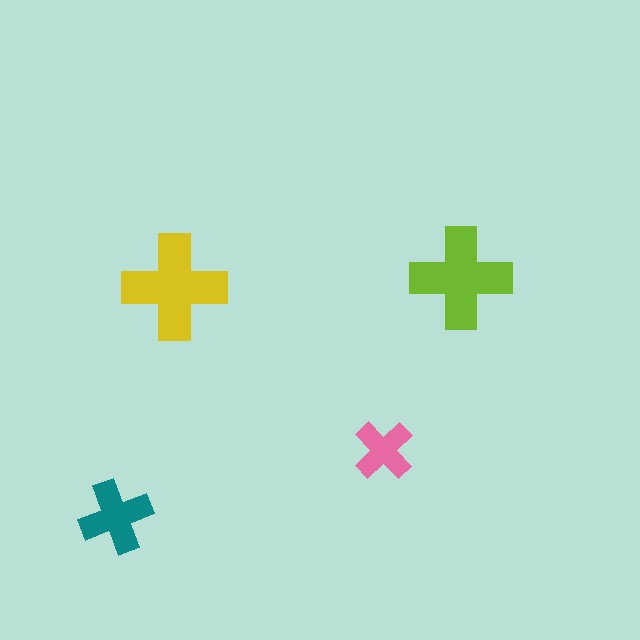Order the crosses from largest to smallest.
the yellow one, the lime one, the teal one, the pink one.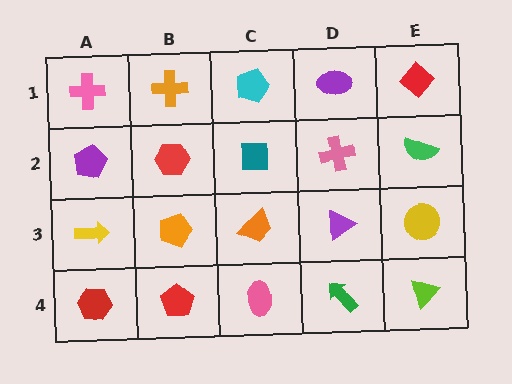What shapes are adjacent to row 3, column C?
A teal square (row 2, column C), a pink ellipse (row 4, column C), an orange pentagon (row 3, column B), a purple triangle (row 3, column D).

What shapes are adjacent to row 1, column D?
A pink cross (row 2, column D), a cyan pentagon (row 1, column C), a red diamond (row 1, column E).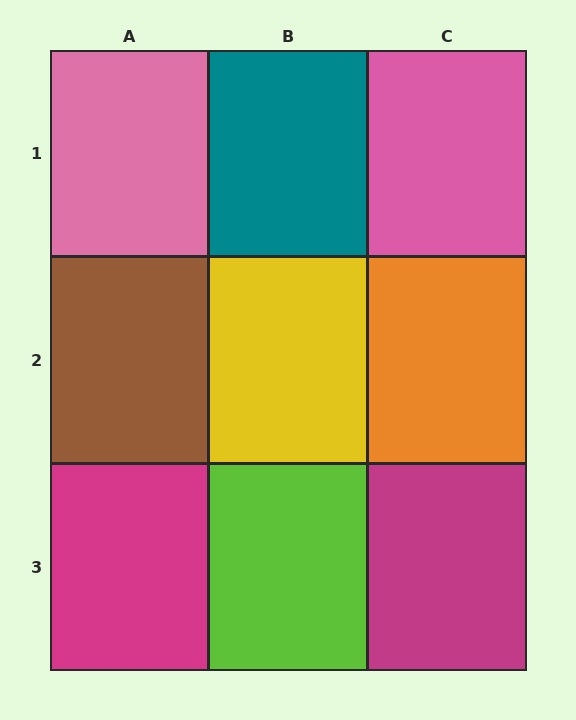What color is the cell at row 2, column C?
Orange.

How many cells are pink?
2 cells are pink.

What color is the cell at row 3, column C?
Magenta.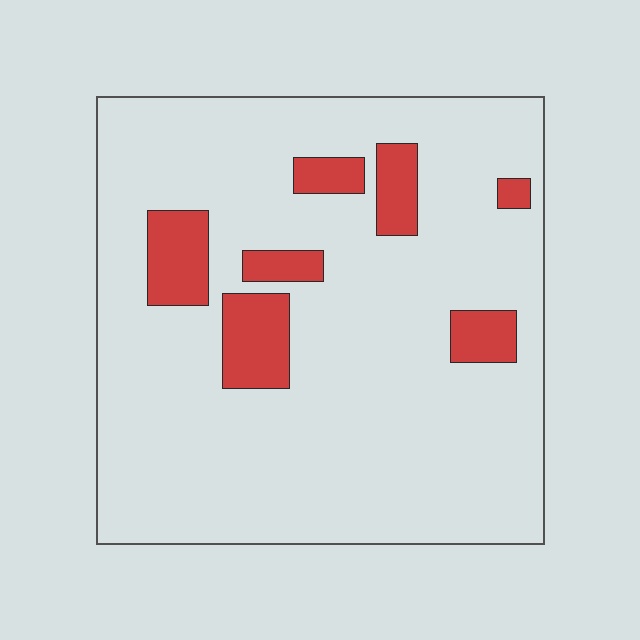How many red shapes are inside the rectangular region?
7.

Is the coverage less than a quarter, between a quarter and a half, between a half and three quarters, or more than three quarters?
Less than a quarter.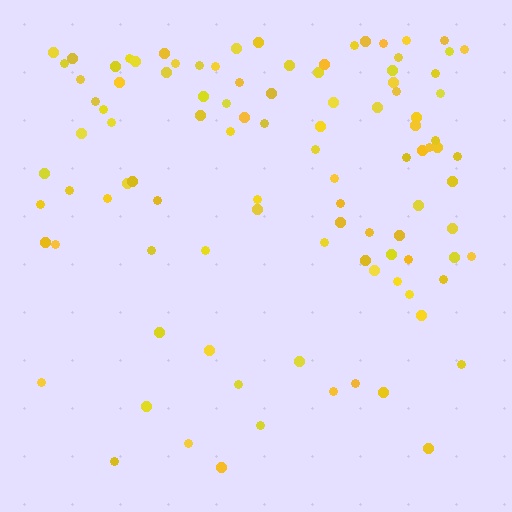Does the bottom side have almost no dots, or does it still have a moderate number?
Still a moderate number, just noticeably fewer than the top.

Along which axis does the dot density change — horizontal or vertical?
Vertical.